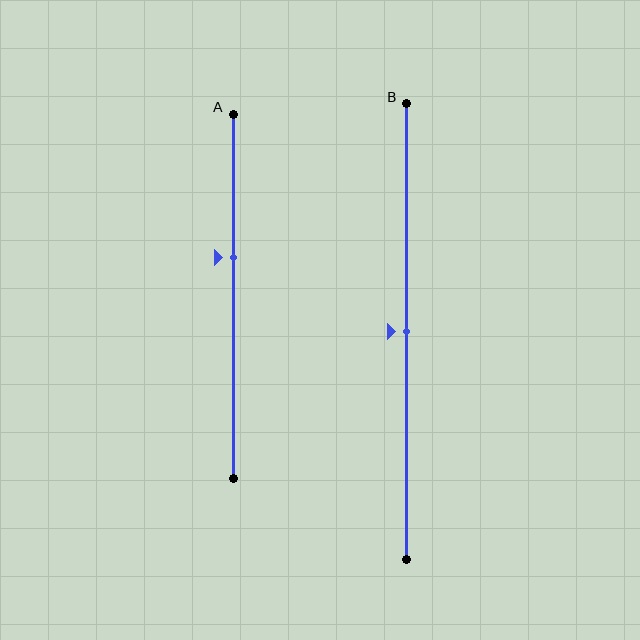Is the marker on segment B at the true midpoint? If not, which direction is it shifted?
Yes, the marker on segment B is at the true midpoint.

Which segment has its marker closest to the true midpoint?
Segment B has its marker closest to the true midpoint.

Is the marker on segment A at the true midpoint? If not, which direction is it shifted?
No, the marker on segment A is shifted upward by about 11% of the segment length.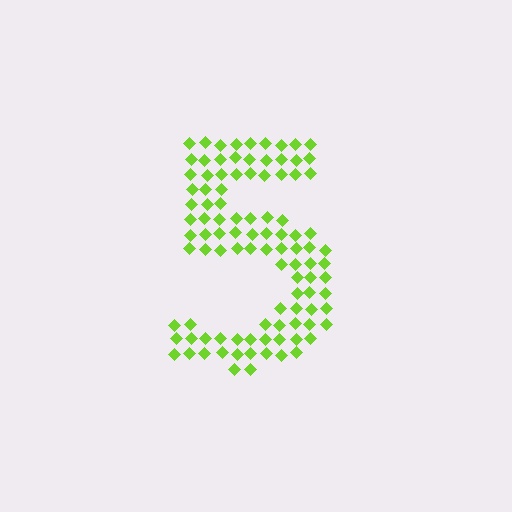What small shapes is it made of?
It is made of small diamonds.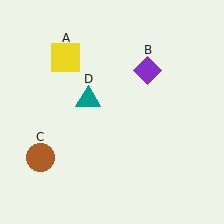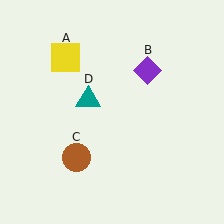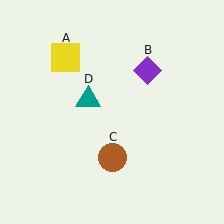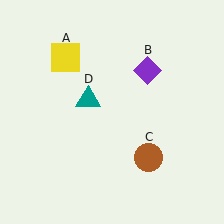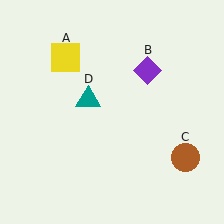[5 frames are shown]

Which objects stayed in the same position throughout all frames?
Yellow square (object A) and purple diamond (object B) and teal triangle (object D) remained stationary.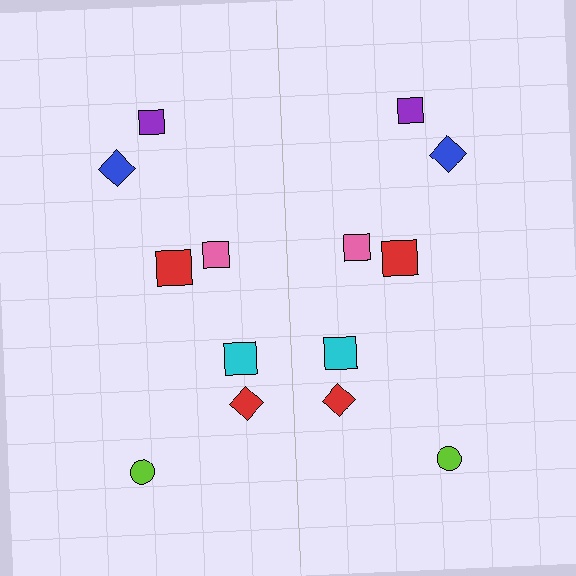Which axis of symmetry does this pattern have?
The pattern has a vertical axis of symmetry running through the center of the image.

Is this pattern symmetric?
Yes, this pattern has bilateral (reflection) symmetry.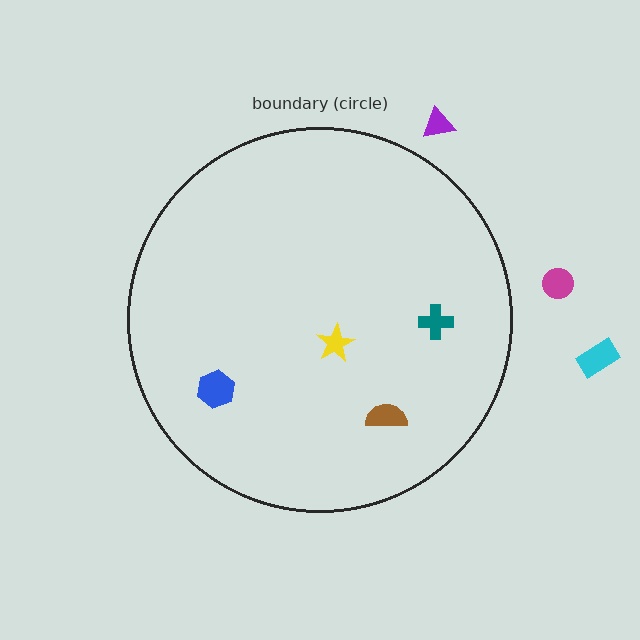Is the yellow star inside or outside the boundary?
Inside.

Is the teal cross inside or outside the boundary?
Inside.